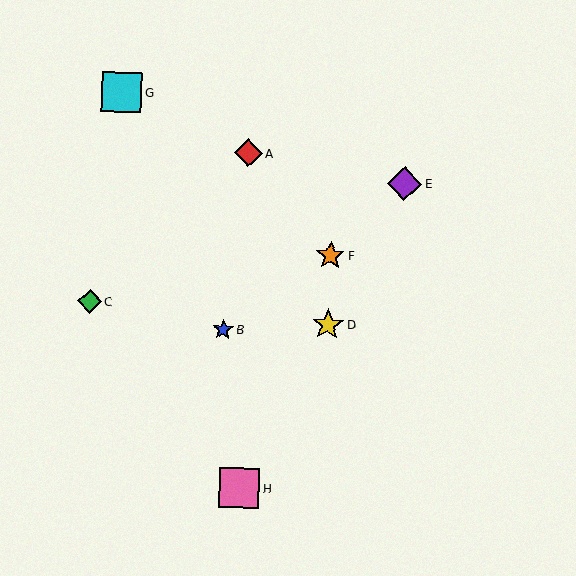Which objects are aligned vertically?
Objects D, F are aligned vertically.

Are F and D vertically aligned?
Yes, both are at x≈330.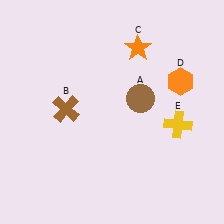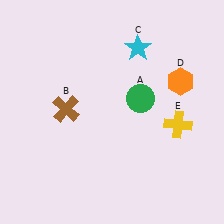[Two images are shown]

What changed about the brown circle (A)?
In Image 1, A is brown. In Image 2, it changed to green.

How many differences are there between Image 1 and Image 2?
There are 2 differences between the two images.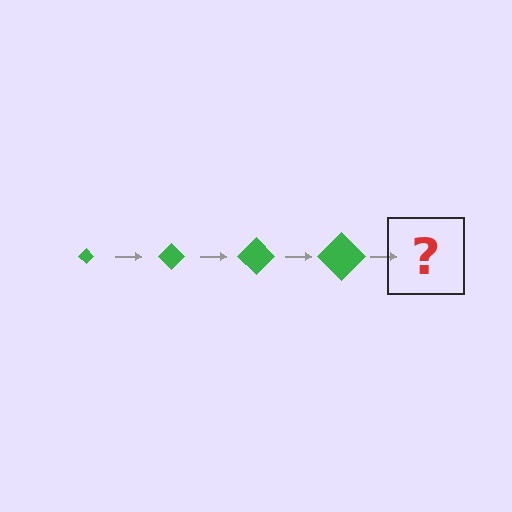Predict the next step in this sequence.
The next step is a green diamond, larger than the previous one.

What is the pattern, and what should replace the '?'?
The pattern is that the diamond gets progressively larger each step. The '?' should be a green diamond, larger than the previous one.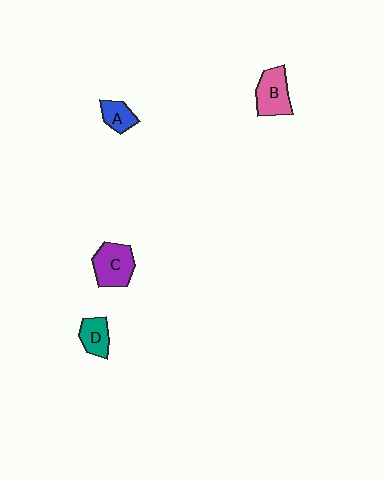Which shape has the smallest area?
Shape A (blue).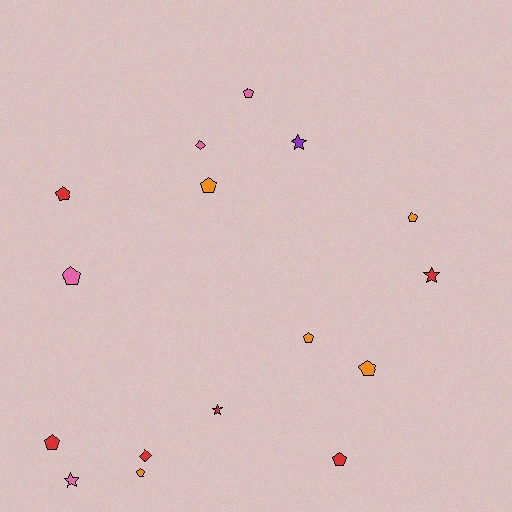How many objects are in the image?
There are 16 objects.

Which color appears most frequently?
Red, with 6 objects.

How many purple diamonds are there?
There are no purple diamonds.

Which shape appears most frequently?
Pentagon, with 10 objects.